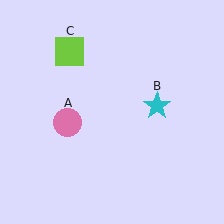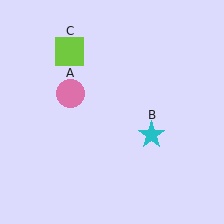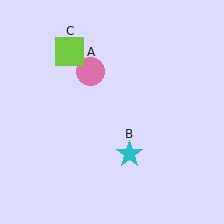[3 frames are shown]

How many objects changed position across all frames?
2 objects changed position: pink circle (object A), cyan star (object B).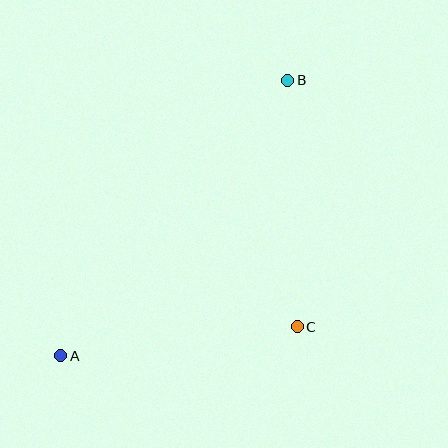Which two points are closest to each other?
Points A and C are closest to each other.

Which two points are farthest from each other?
Points A and B are farthest from each other.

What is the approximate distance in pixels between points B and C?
The distance between B and C is approximately 247 pixels.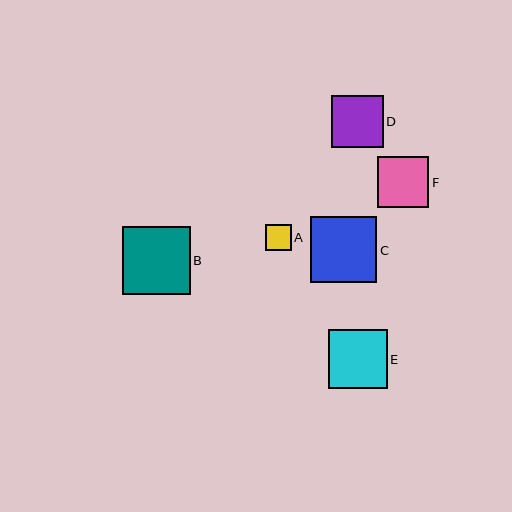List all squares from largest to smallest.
From largest to smallest: B, C, E, D, F, A.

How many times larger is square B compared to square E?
Square B is approximately 1.2 times the size of square E.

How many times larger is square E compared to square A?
Square E is approximately 2.3 times the size of square A.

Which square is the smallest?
Square A is the smallest with a size of approximately 26 pixels.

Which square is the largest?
Square B is the largest with a size of approximately 68 pixels.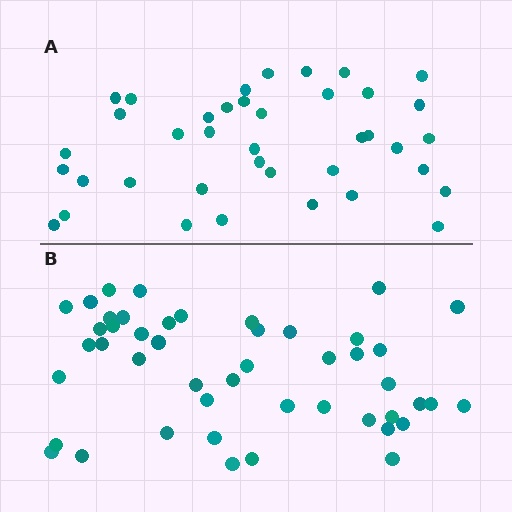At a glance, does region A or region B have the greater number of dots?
Region B (the bottom region) has more dots.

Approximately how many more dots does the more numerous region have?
Region B has roughly 8 or so more dots than region A.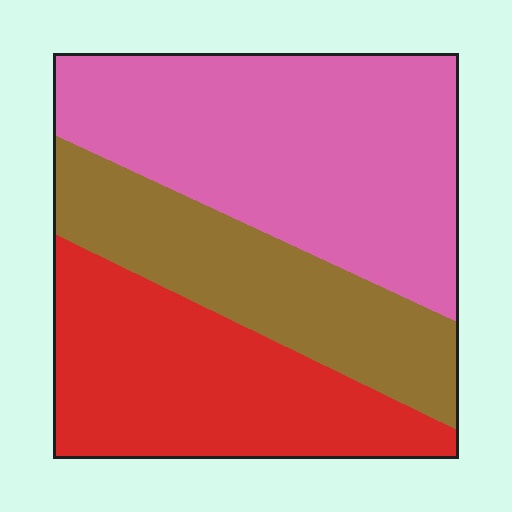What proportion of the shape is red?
Red covers roughly 30% of the shape.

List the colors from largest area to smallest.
From largest to smallest: pink, red, brown.